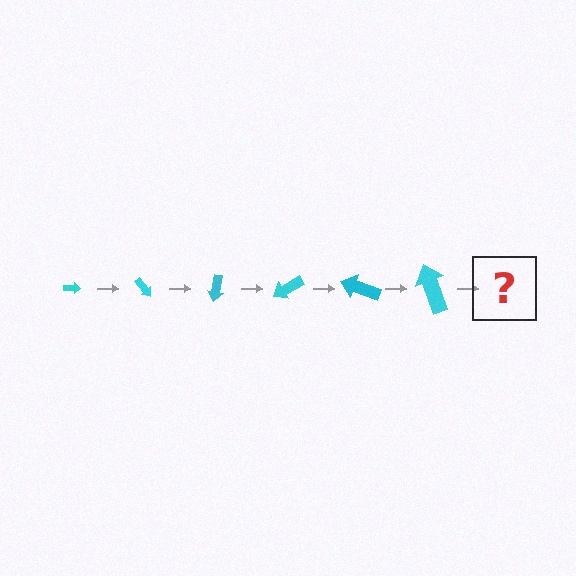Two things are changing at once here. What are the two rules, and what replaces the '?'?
The two rules are that the arrow grows larger each step and it rotates 50 degrees each step. The '?' should be an arrow, larger than the previous one and rotated 300 degrees from the start.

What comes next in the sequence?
The next element should be an arrow, larger than the previous one and rotated 300 degrees from the start.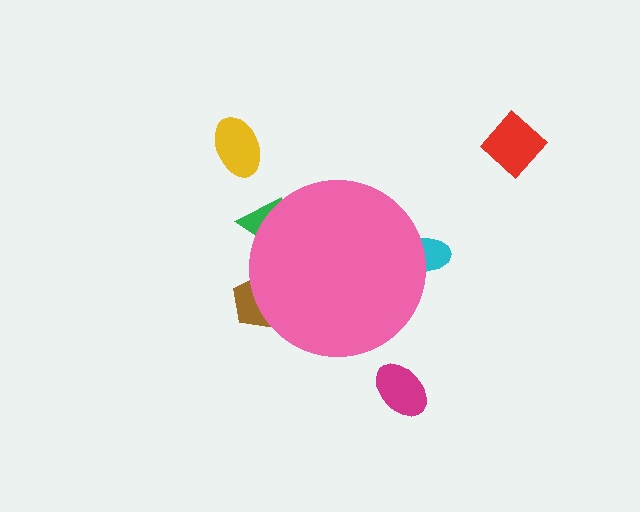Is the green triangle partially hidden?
Yes, the green triangle is partially hidden behind the pink circle.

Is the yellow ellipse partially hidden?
No, the yellow ellipse is fully visible.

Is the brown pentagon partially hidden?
Yes, the brown pentagon is partially hidden behind the pink circle.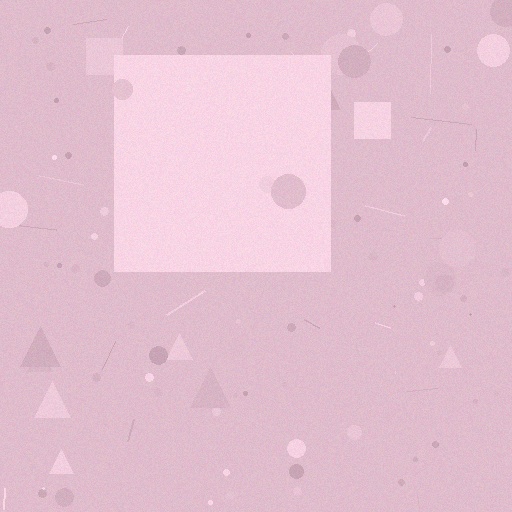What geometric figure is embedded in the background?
A square is embedded in the background.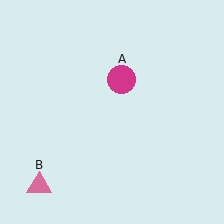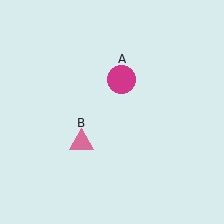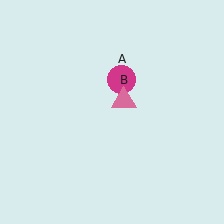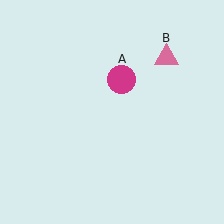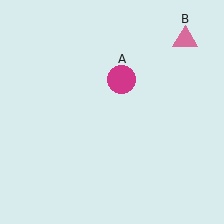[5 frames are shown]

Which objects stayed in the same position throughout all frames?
Magenta circle (object A) remained stationary.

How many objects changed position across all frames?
1 object changed position: pink triangle (object B).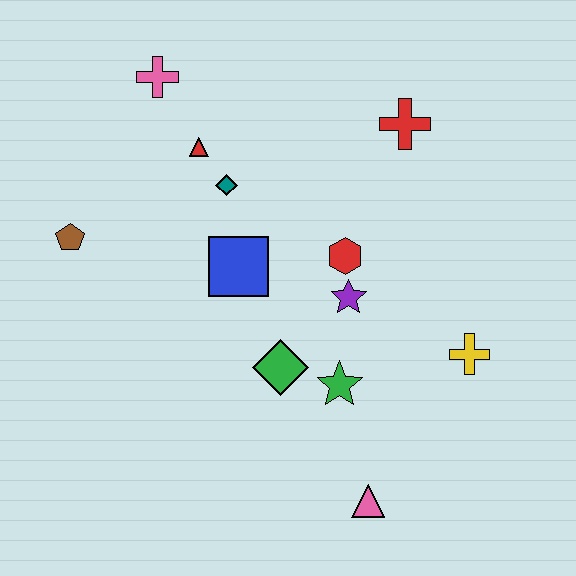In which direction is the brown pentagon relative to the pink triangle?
The brown pentagon is to the left of the pink triangle.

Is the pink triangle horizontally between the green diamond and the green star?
No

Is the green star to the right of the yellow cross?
No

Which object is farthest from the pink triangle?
The pink cross is farthest from the pink triangle.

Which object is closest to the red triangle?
The teal diamond is closest to the red triangle.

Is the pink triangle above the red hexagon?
No